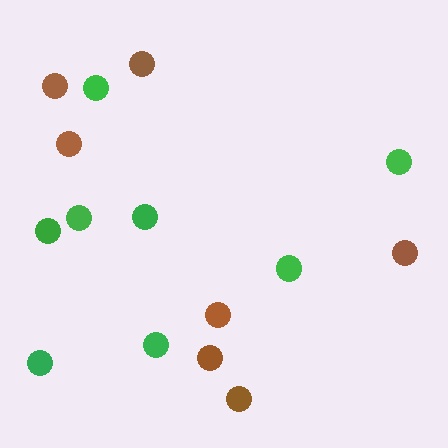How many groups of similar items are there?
There are 2 groups: one group of brown circles (7) and one group of green circles (8).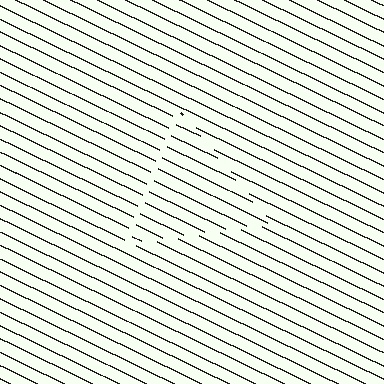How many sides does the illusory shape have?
3 sides — the line-ends trace a triangle.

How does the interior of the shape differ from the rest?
The interior of the shape contains the same grating, shifted by half a period — the contour is defined by the phase discontinuity where line-ends from the inner and outer gratings abut.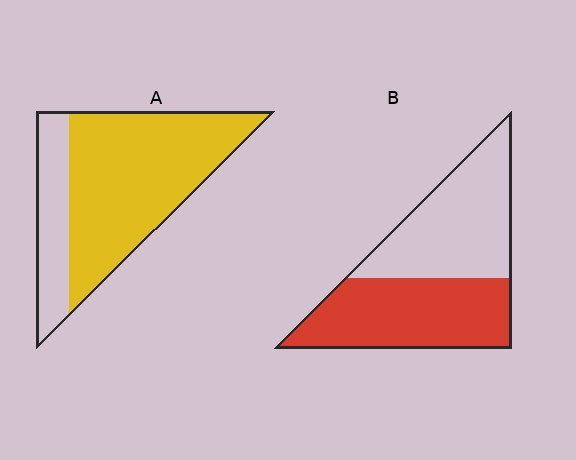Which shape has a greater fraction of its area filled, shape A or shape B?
Shape A.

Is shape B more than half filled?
Roughly half.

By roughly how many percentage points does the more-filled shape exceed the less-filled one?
By roughly 25 percentage points (A over B).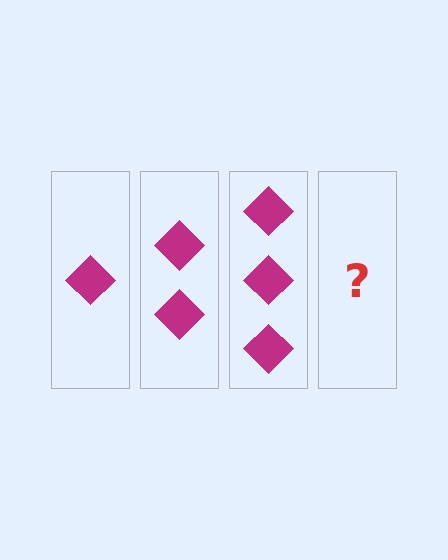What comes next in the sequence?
The next element should be 4 diamonds.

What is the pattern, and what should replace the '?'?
The pattern is that each step adds one more diamond. The '?' should be 4 diamonds.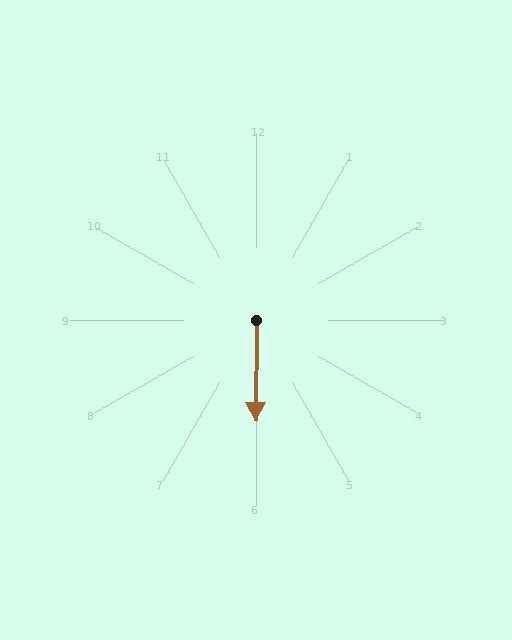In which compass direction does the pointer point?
South.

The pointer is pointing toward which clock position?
Roughly 6 o'clock.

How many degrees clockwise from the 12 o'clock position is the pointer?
Approximately 180 degrees.